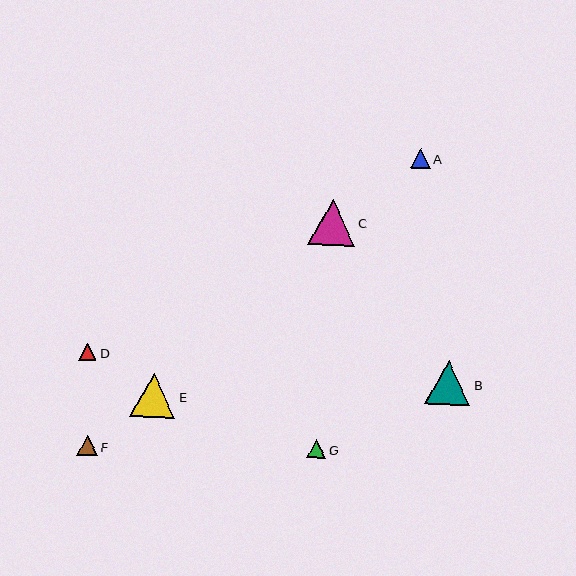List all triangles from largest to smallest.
From largest to smallest: C, E, B, F, A, G, D.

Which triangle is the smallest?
Triangle D is the smallest with a size of approximately 18 pixels.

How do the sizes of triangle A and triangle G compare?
Triangle A and triangle G are approximately the same size.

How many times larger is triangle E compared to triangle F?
Triangle E is approximately 2.2 times the size of triangle F.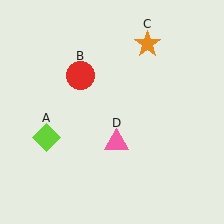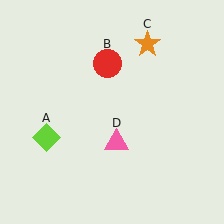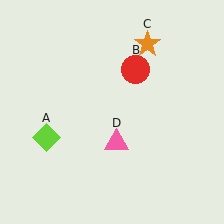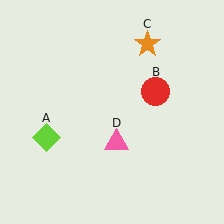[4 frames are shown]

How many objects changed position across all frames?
1 object changed position: red circle (object B).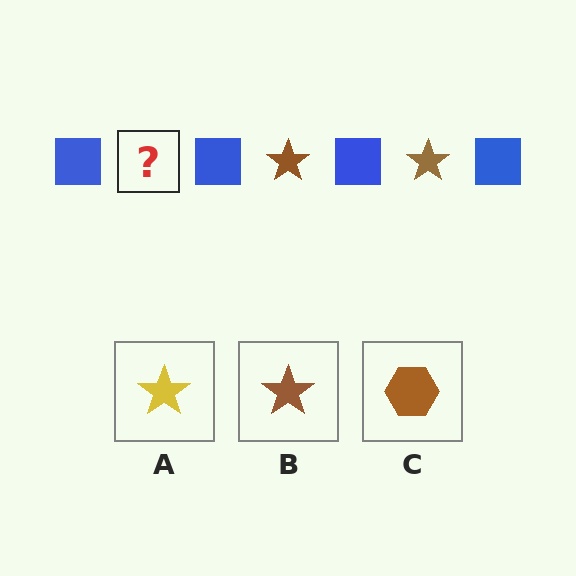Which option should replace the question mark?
Option B.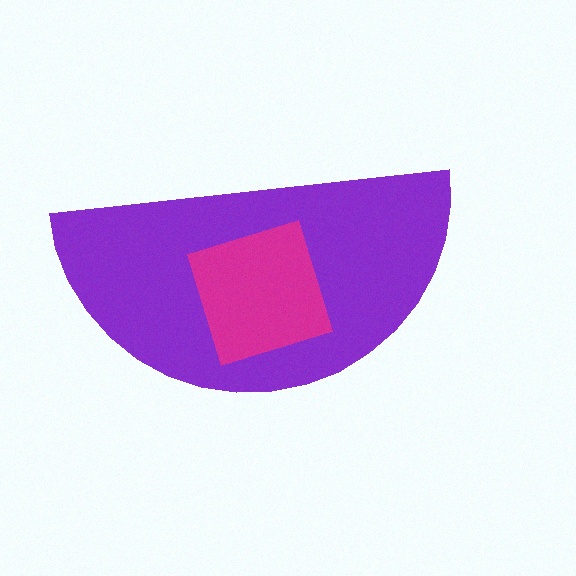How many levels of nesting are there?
2.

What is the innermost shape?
The magenta diamond.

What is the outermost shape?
The purple semicircle.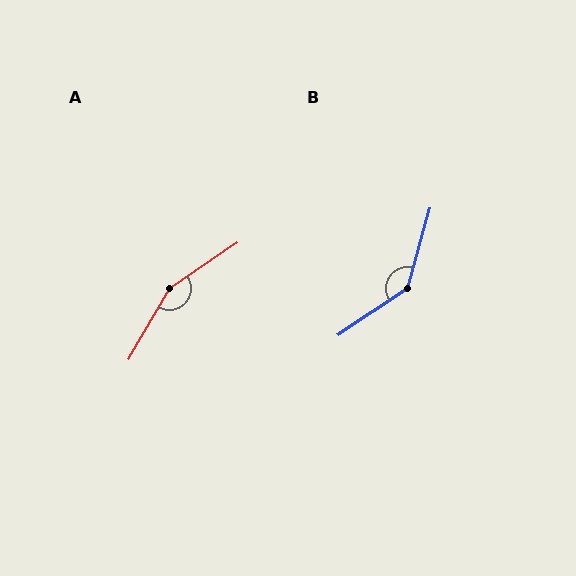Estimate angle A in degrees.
Approximately 155 degrees.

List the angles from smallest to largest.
B (139°), A (155°).